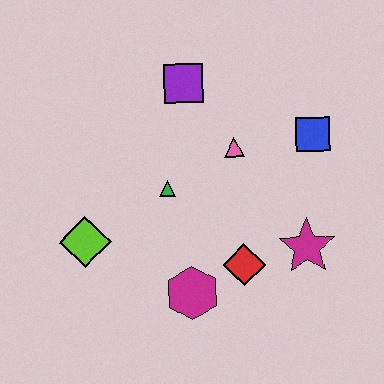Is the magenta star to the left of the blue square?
Yes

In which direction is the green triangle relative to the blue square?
The green triangle is to the left of the blue square.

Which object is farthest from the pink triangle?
The lime diamond is farthest from the pink triangle.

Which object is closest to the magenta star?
The red diamond is closest to the magenta star.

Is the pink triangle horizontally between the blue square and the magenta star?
No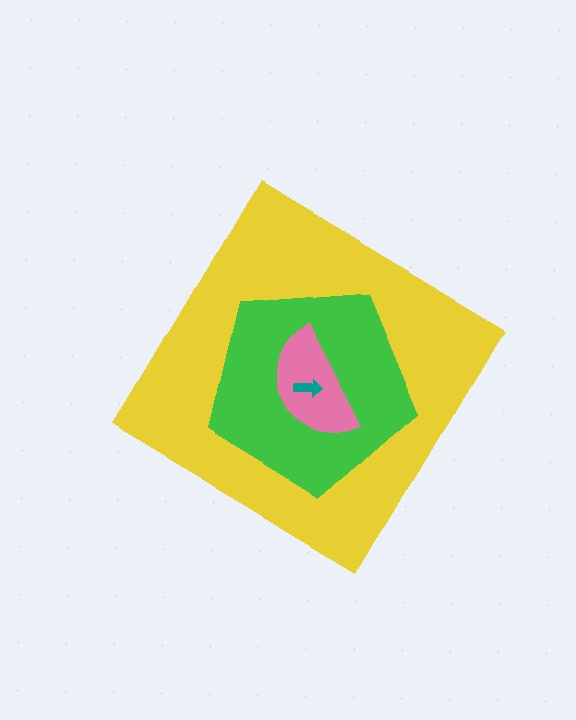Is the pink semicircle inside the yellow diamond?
Yes.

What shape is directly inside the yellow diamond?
The green pentagon.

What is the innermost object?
The teal arrow.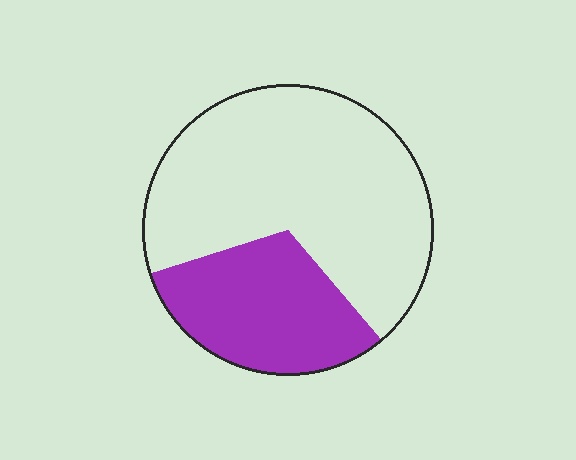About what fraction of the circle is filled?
About one third (1/3).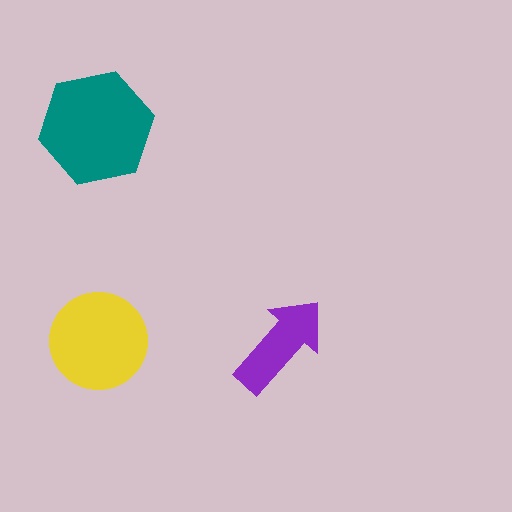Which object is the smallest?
The purple arrow.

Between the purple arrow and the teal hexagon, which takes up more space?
The teal hexagon.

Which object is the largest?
The teal hexagon.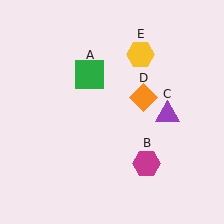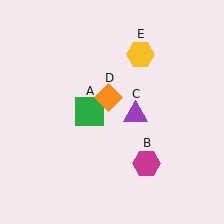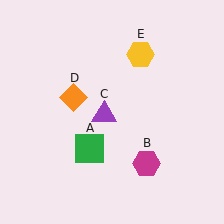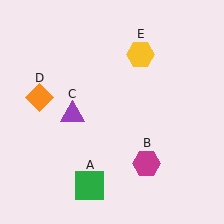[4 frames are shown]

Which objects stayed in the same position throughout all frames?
Magenta hexagon (object B) and yellow hexagon (object E) remained stationary.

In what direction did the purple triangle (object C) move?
The purple triangle (object C) moved left.